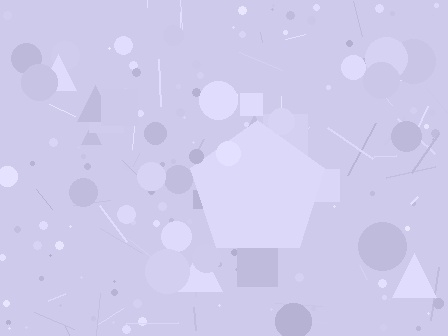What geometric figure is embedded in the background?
A pentagon is embedded in the background.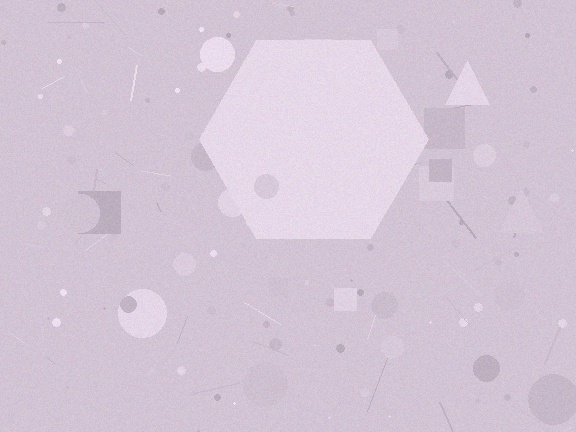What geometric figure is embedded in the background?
A hexagon is embedded in the background.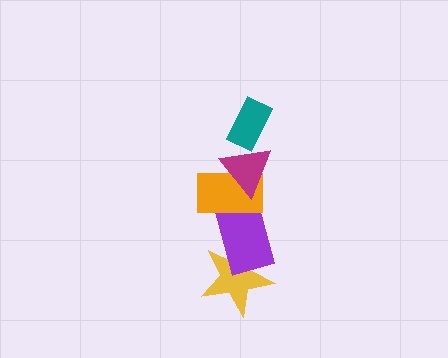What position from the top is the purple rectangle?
The purple rectangle is 4th from the top.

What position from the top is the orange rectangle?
The orange rectangle is 3rd from the top.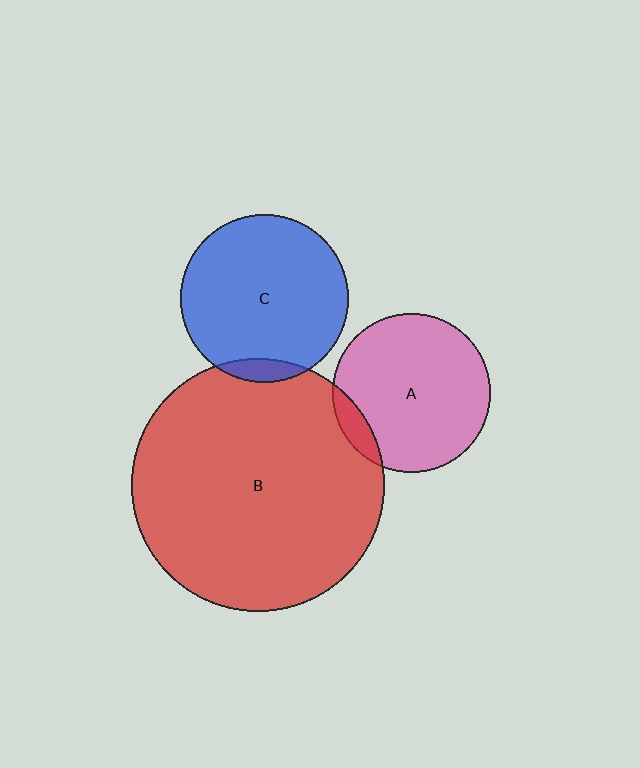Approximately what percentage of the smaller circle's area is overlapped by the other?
Approximately 10%.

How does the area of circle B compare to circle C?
Approximately 2.3 times.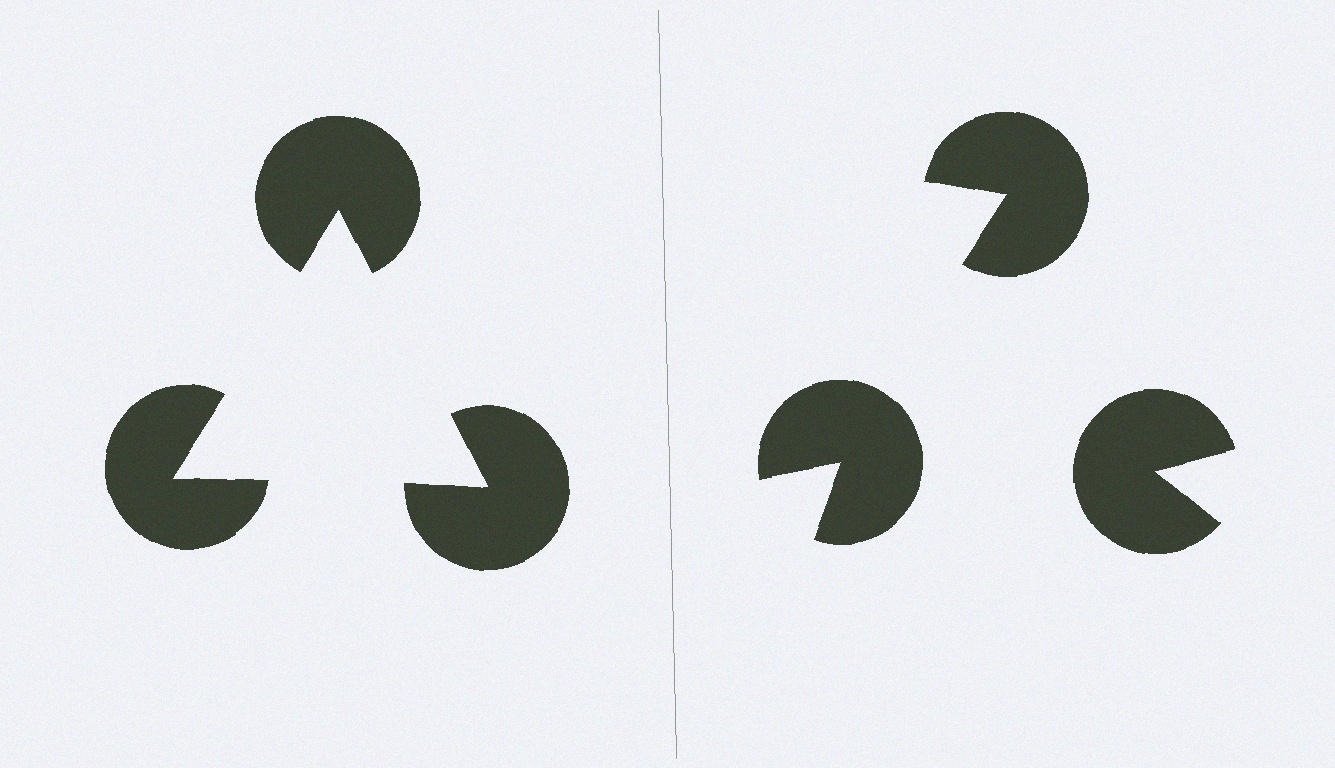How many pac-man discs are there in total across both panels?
6 — 3 on each side.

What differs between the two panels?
The pac-man discs are positioned identically on both sides; only the wedge orientations differ. On the left they align to a triangle; on the right they are misaligned.